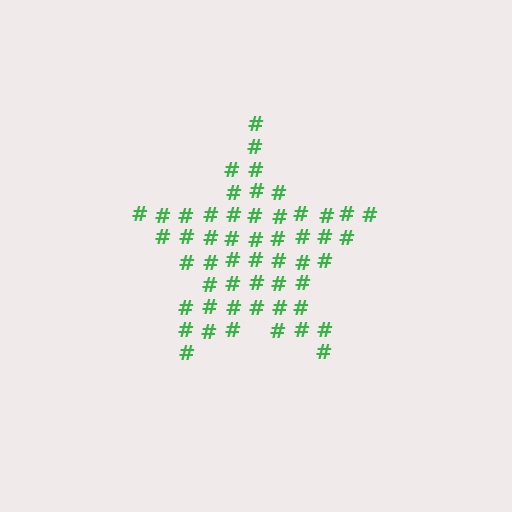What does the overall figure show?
The overall figure shows a star.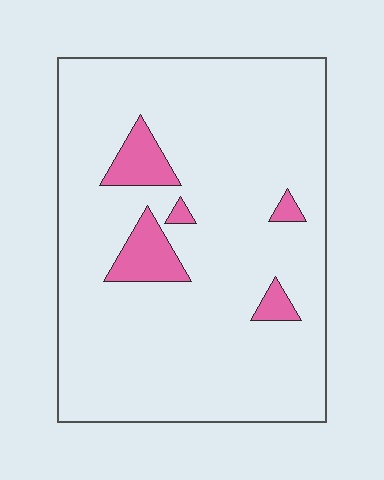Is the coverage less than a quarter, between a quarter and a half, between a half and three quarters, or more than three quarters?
Less than a quarter.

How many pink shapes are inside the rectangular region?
5.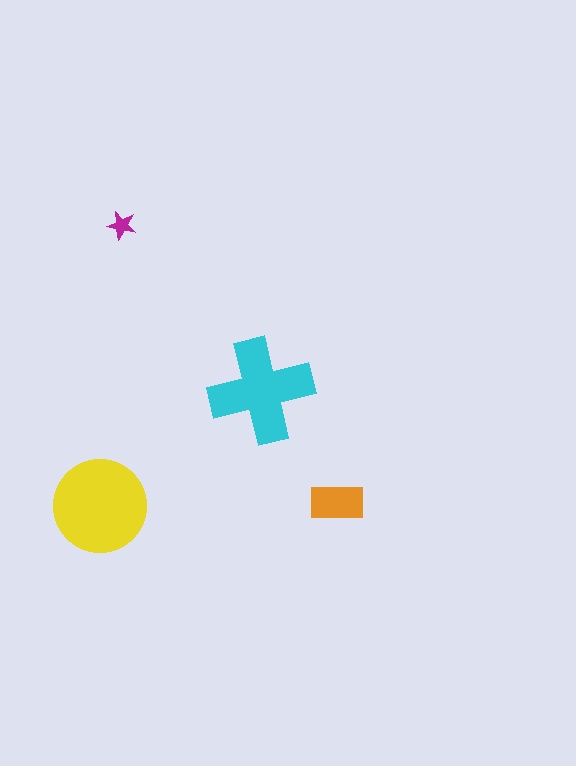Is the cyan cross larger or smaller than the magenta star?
Larger.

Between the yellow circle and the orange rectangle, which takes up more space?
The yellow circle.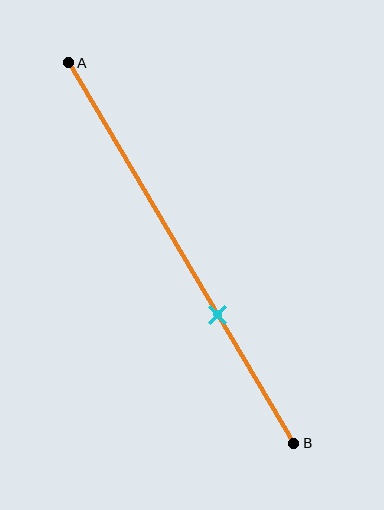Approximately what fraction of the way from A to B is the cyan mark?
The cyan mark is approximately 65% of the way from A to B.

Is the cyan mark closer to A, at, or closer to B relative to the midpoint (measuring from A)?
The cyan mark is closer to point B than the midpoint of segment AB.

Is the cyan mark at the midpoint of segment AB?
No, the mark is at about 65% from A, not at the 50% midpoint.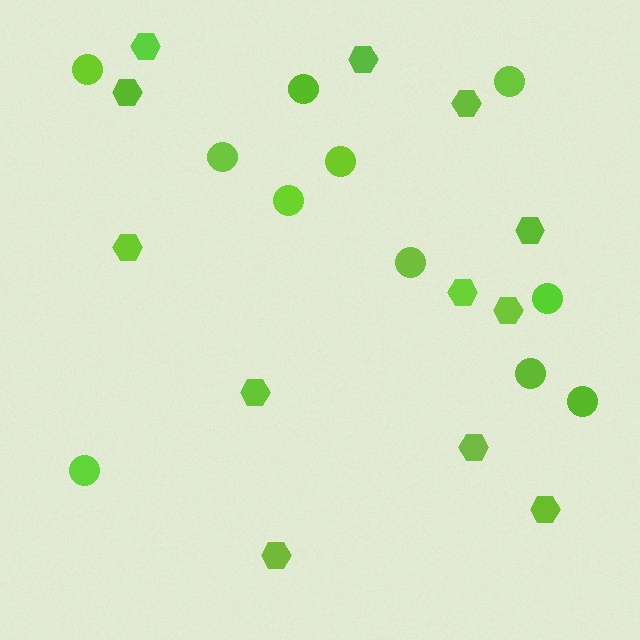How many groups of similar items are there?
There are 2 groups: one group of hexagons (12) and one group of circles (11).